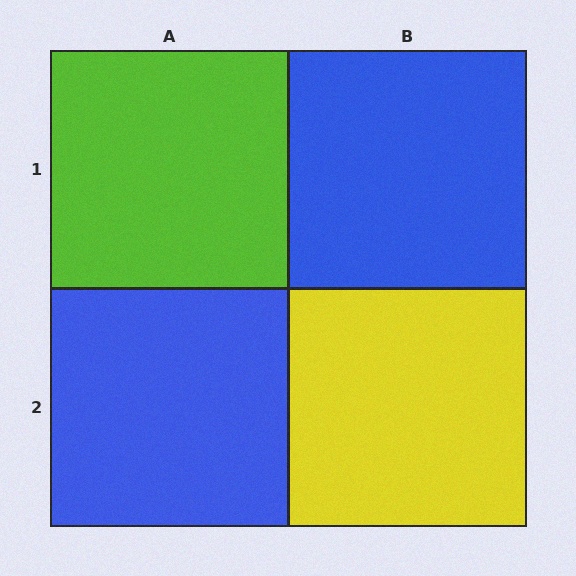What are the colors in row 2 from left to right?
Blue, yellow.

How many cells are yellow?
1 cell is yellow.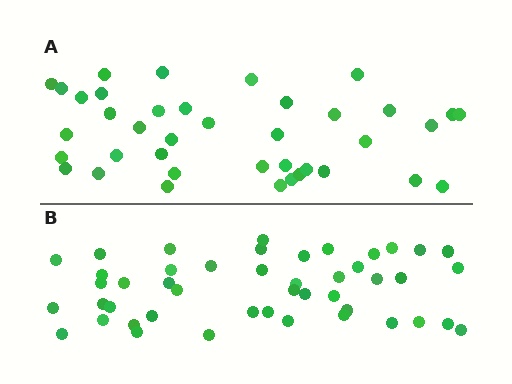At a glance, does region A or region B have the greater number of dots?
Region B (the bottom region) has more dots.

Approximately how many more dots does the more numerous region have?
Region B has roughly 8 or so more dots than region A.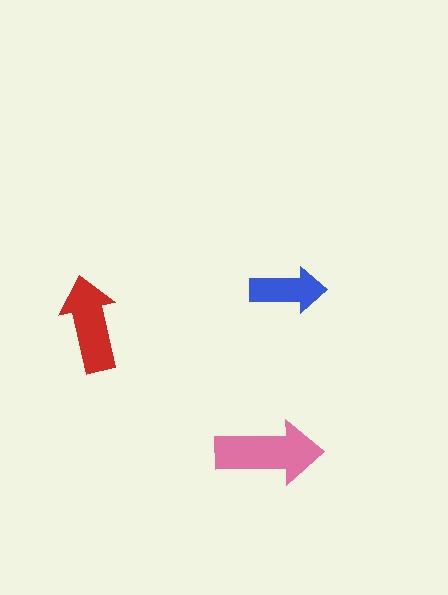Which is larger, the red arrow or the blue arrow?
The red one.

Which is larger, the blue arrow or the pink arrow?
The pink one.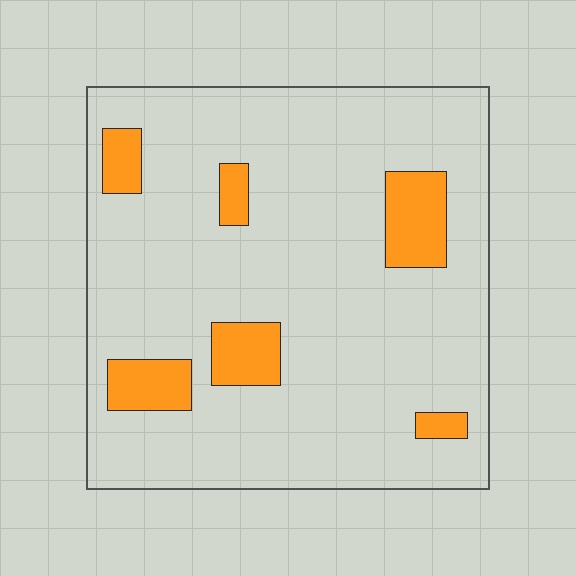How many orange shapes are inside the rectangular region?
6.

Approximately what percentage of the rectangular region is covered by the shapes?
Approximately 15%.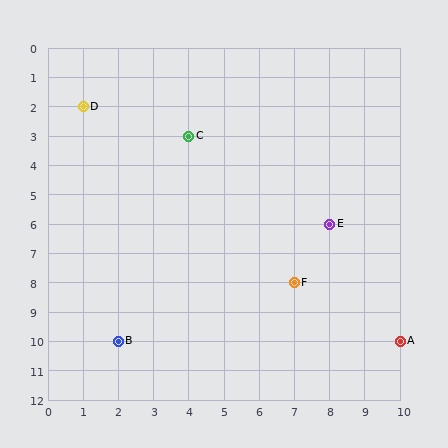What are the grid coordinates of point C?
Point C is at grid coordinates (4, 3).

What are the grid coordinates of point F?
Point F is at grid coordinates (7, 8).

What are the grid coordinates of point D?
Point D is at grid coordinates (1, 2).